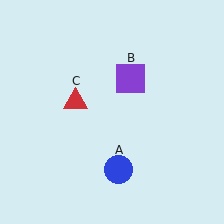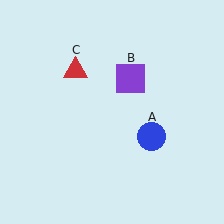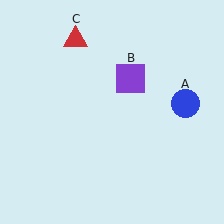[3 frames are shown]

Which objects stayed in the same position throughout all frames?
Purple square (object B) remained stationary.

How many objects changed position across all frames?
2 objects changed position: blue circle (object A), red triangle (object C).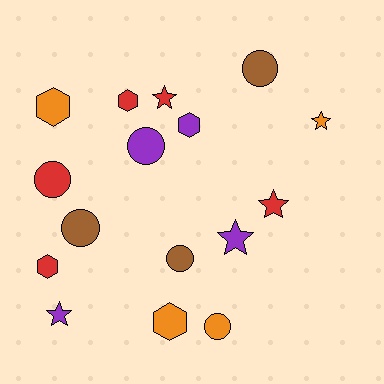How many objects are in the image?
There are 16 objects.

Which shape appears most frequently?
Circle, with 6 objects.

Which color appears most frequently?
Red, with 5 objects.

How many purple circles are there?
There is 1 purple circle.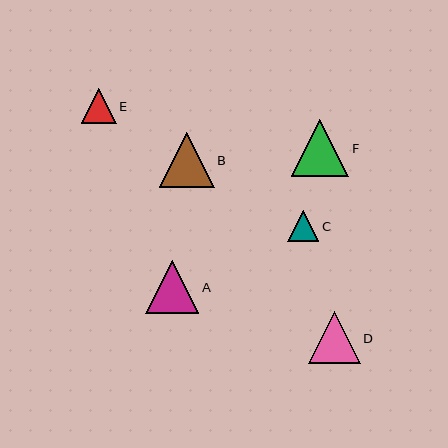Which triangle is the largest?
Triangle F is the largest with a size of approximately 58 pixels.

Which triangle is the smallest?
Triangle C is the smallest with a size of approximately 31 pixels.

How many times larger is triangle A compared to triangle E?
Triangle A is approximately 1.5 times the size of triangle E.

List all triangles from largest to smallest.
From largest to smallest: F, B, A, D, E, C.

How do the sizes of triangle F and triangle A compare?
Triangle F and triangle A are approximately the same size.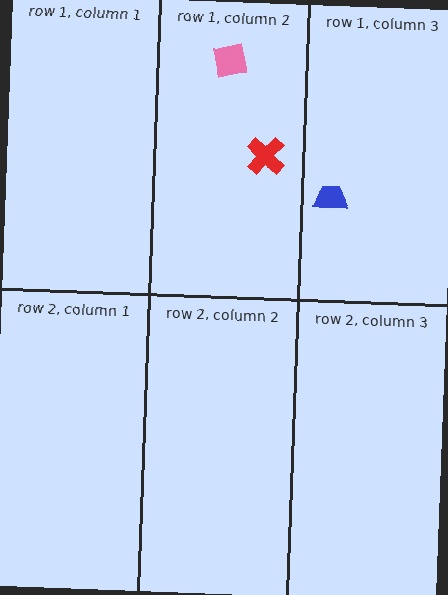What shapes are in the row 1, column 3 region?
The blue trapezoid.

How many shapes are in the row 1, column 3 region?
1.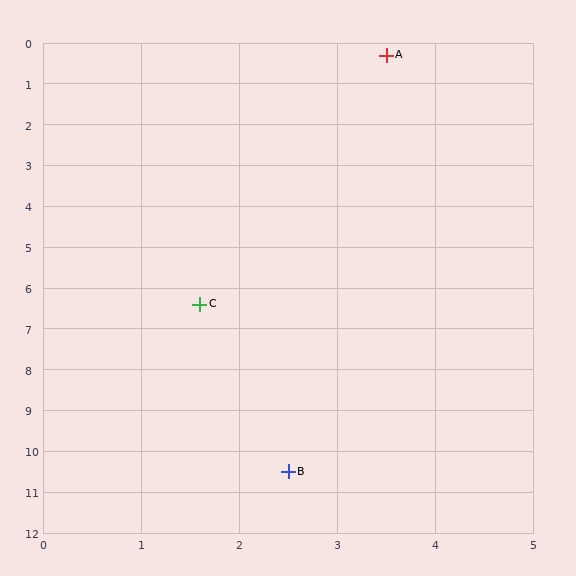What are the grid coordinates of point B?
Point B is at approximately (2.5, 10.5).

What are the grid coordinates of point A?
Point A is at approximately (3.5, 0.3).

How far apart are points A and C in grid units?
Points A and C are about 6.4 grid units apart.